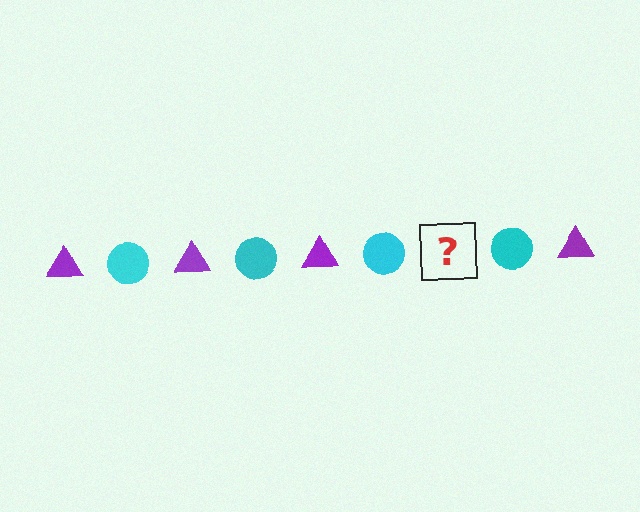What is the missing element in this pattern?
The missing element is a purple triangle.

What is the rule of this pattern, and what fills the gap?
The rule is that the pattern alternates between purple triangle and cyan circle. The gap should be filled with a purple triangle.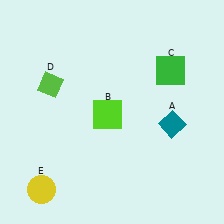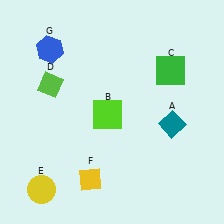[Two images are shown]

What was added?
A yellow diamond (F), a blue hexagon (G) were added in Image 2.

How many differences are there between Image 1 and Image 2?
There are 2 differences between the two images.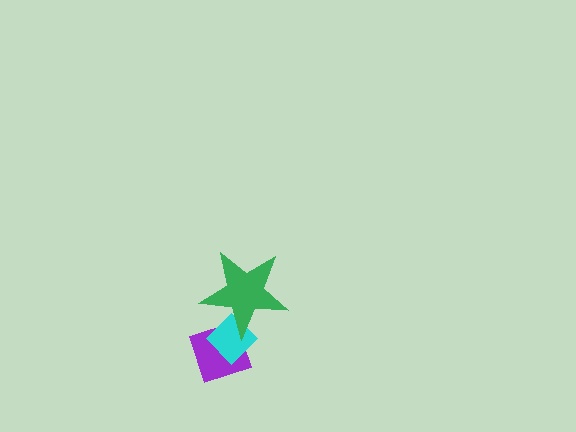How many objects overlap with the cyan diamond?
2 objects overlap with the cyan diamond.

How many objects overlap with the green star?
2 objects overlap with the green star.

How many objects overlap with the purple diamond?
2 objects overlap with the purple diamond.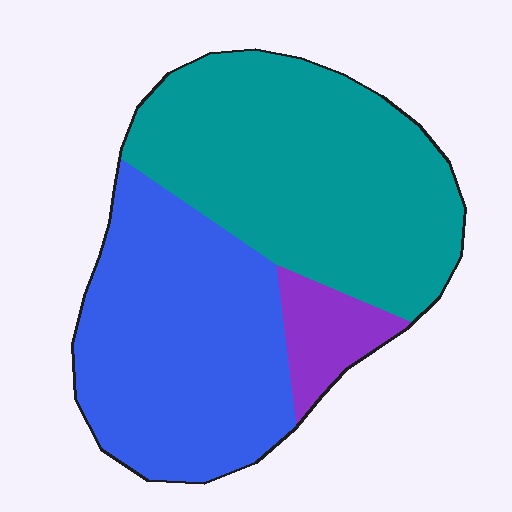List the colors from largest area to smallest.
From largest to smallest: teal, blue, purple.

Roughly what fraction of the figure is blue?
Blue covers 43% of the figure.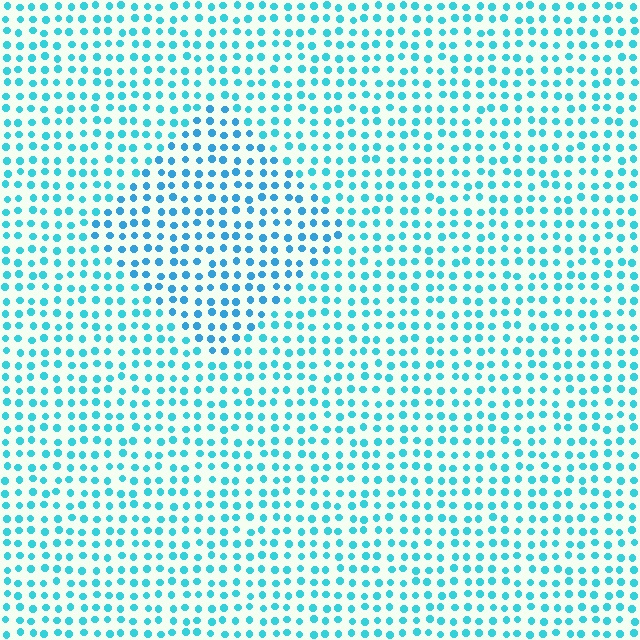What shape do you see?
I see a diamond.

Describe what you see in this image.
The image is filled with small cyan elements in a uniform arrangement. A diamond-shaped region is visible where the elements are tinted to a slightly different hue, forming a subtle color boundary.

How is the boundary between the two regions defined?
The boundary is defined purely by a slight shift in hue (about 18 degrees). Spacing, size, and orientation are identical on both sides.